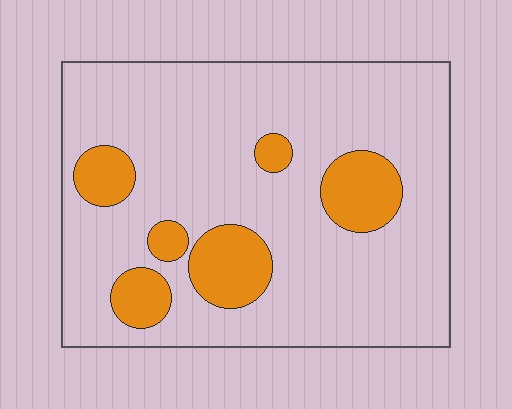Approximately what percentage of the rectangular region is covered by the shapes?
Approximately 20%.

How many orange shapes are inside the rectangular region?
6.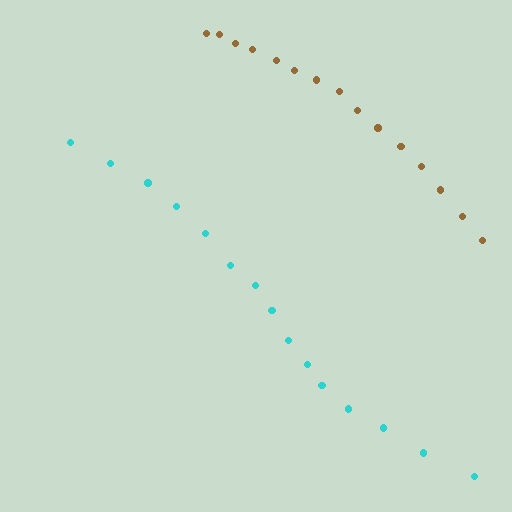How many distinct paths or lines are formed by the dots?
There are 2 distinct paths.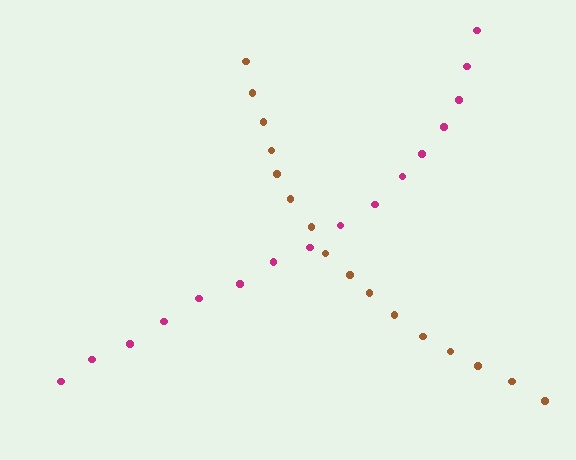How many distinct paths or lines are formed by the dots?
There are 2 distinct paths.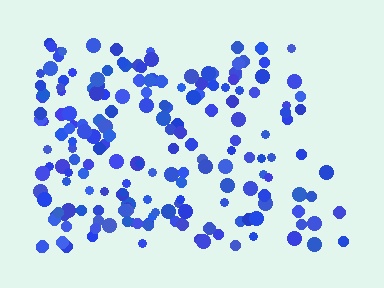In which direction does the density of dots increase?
From right to left, with the left side densest.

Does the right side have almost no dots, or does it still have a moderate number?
Still a moderate number, just noticeably fewer than the left.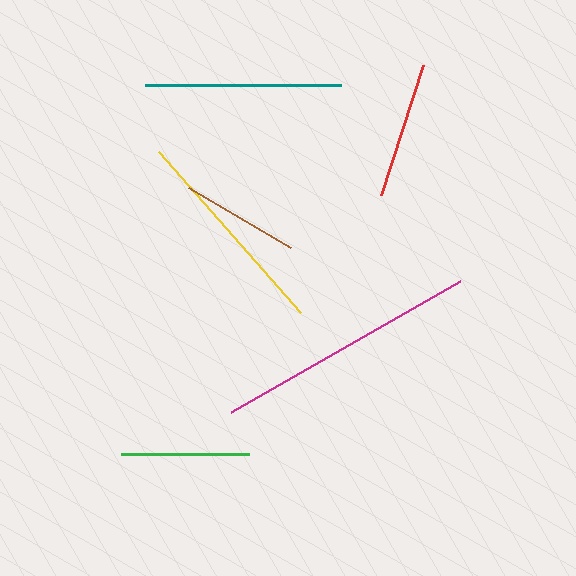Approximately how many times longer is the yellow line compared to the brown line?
The yellow line is approximately 1.8 times the length of the brown line.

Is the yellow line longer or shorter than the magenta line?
The magenta line is longer than the yellow line.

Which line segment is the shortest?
The brown line is the shortest at approximately 119 pixels.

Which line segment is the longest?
The magenta line is the longest at approximately 264 pixels.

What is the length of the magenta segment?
The magenta segment is approximately 264 pixels long.